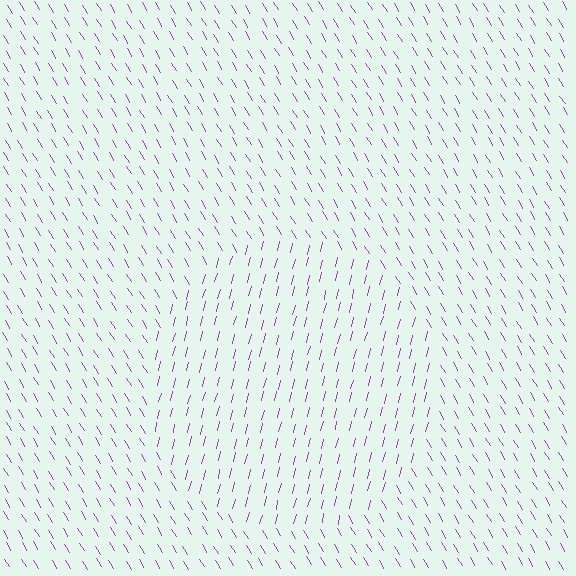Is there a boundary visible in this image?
Yes, there is a texture boundary formed by a change in line orientation.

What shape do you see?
I see a circle.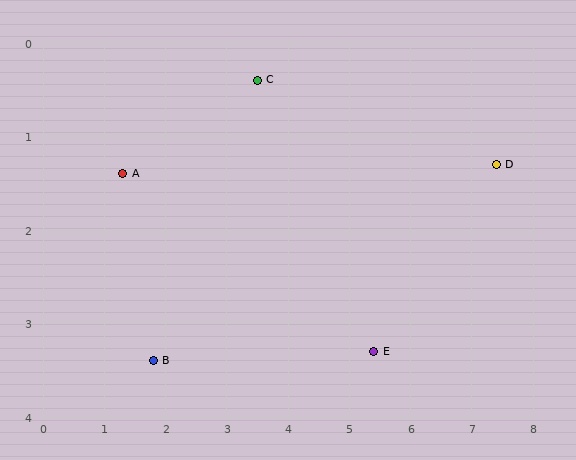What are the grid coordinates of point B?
Point B is at approximately (1.8, 3.4).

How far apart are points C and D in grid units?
Points C and D are about 4.0 grid units apart.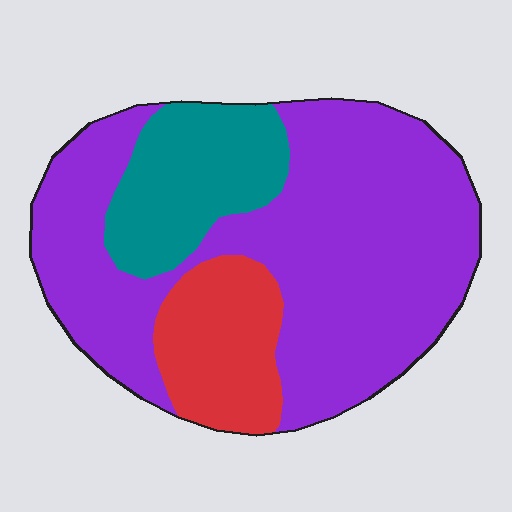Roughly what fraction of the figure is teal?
Teal takes up about one fifth (1/5) of the figure.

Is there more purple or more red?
Purple.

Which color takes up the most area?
Purple, at roughly 65%.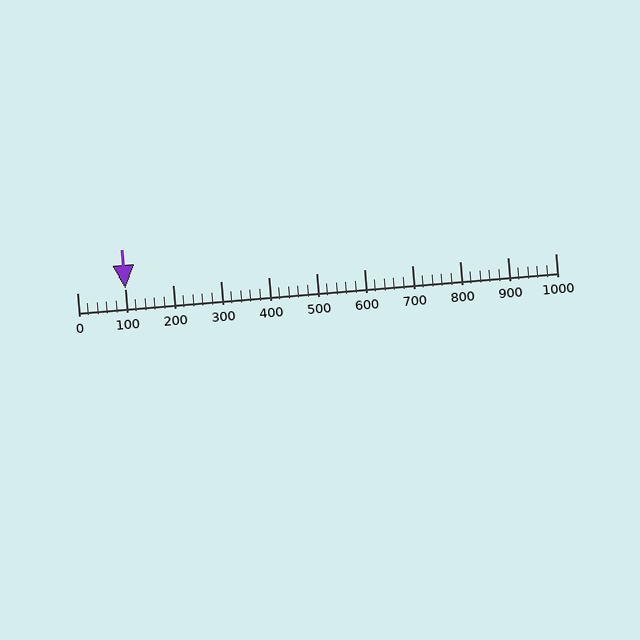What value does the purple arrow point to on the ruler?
The purple arrow points to approximately 100.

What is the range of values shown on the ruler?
The ruler shows values from 0 to 1000.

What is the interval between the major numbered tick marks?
The major tick marks are spaced 100 units apart.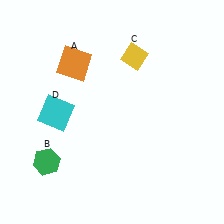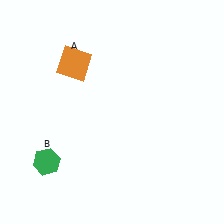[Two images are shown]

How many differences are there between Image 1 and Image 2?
There are 2 differences between the two images.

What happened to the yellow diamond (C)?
The yellow diamond (C) was removed in Image 2. It was in the top-right area of Image 1.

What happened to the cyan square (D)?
The cyan square (D) was removed in Image 2. It was in the bottom-left area of Image 1.